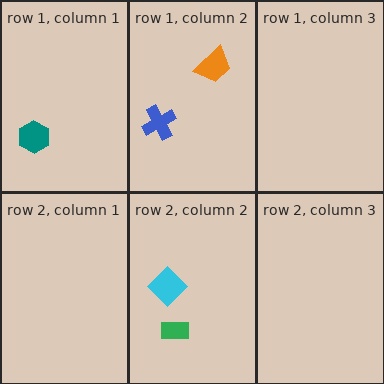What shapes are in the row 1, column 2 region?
The orange trapezoid, the blue cross.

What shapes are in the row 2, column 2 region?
The green rectangle, the cyan diamond.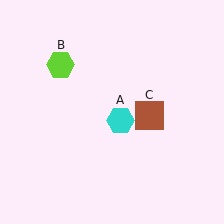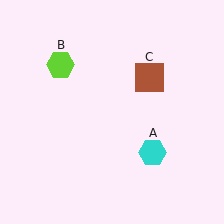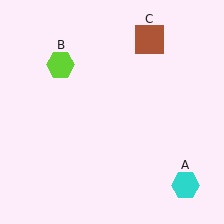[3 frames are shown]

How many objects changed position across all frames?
2 objects changed position: cyan hexagon (object A), brown square (object C).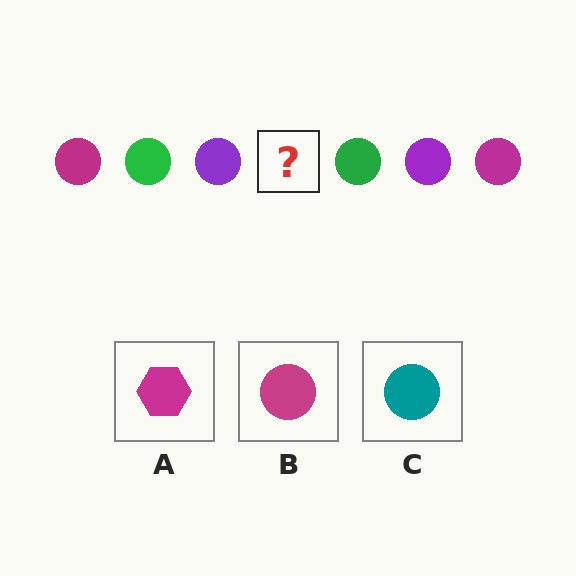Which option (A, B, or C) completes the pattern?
B.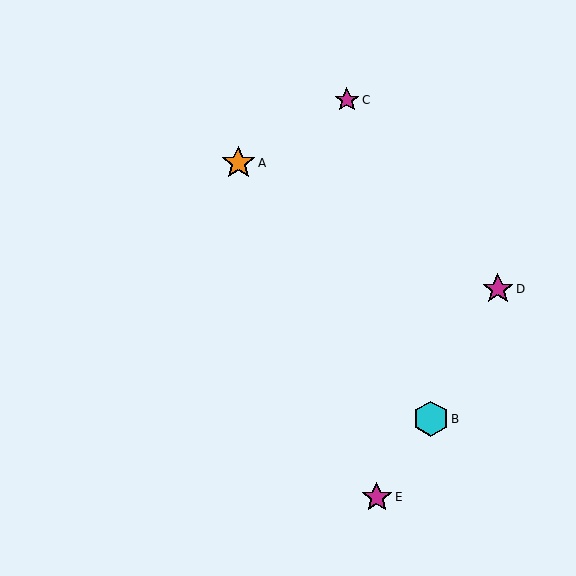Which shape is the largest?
The cyan hexagon (labeled B) is the largest.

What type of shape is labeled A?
Shape A is an orange star.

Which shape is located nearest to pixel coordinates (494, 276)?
The magenta star (labeled D) at (498, 289) is nearest to that location.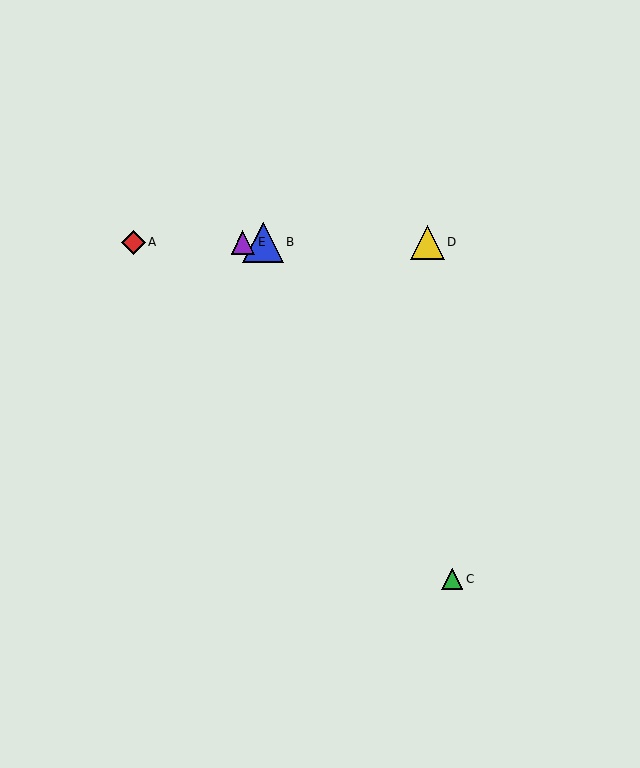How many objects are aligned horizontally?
4 objects (A, B, D, E) are aligned horizontally.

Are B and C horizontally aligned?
No, B is at y≈242 and C is at y≈579.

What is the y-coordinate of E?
Object E is at y≈242.